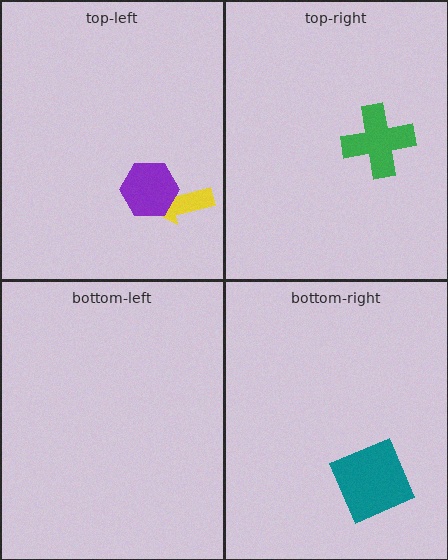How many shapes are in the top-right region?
1.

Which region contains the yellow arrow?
The top-left region.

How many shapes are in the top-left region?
2.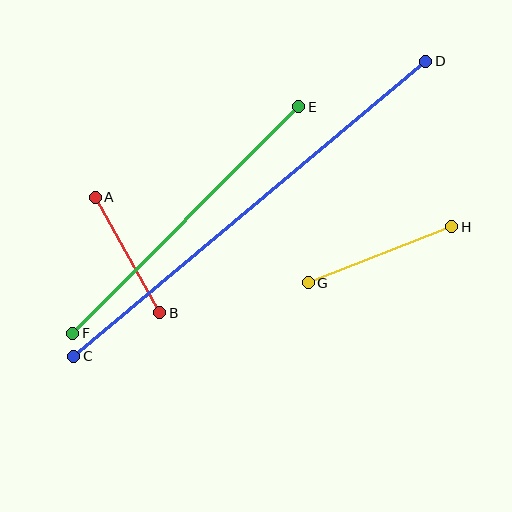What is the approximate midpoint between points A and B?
The midpoint is at approximately (127, 255) pixels.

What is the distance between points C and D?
The distance is approximately 459 pixels.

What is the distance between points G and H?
The distance is approximately 154 pixels.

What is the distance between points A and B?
The distance is approximately 132 pixels.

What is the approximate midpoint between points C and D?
The midpoint is at approximately (250, 209) pixels.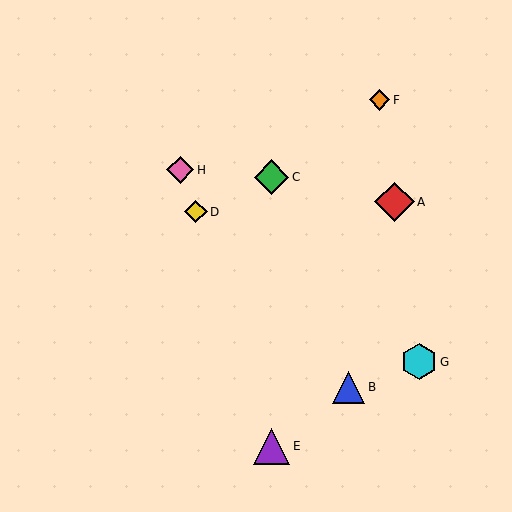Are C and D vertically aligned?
No, C is at x≈271 and D is at x≈196.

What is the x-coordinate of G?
Object G is at x≈419.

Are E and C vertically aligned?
Yes, both are at x≈271.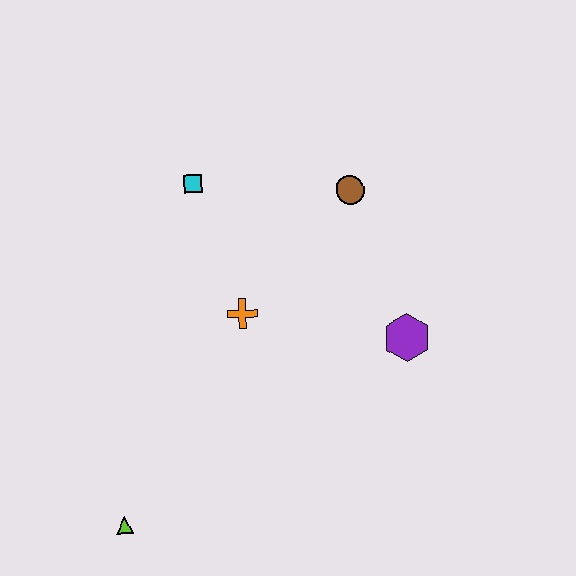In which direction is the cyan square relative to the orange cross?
The cyan square is above the orange cross.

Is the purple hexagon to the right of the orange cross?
Yes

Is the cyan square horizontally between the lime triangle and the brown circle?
Yes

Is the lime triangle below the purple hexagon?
Yes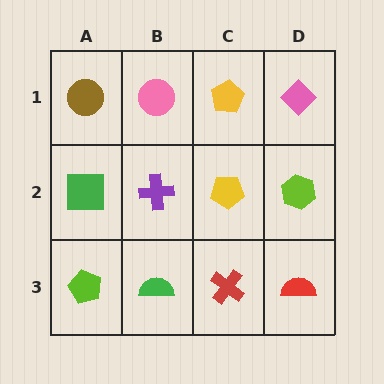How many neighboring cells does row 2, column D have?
3.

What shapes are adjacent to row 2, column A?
A brown circle (row 1, column A), a lime pentagon (row 3, column A), a purple cross (row 2, column B).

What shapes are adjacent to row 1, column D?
A lime hexagon (row 2, column D), a yellow pentagon (row 1, column C).